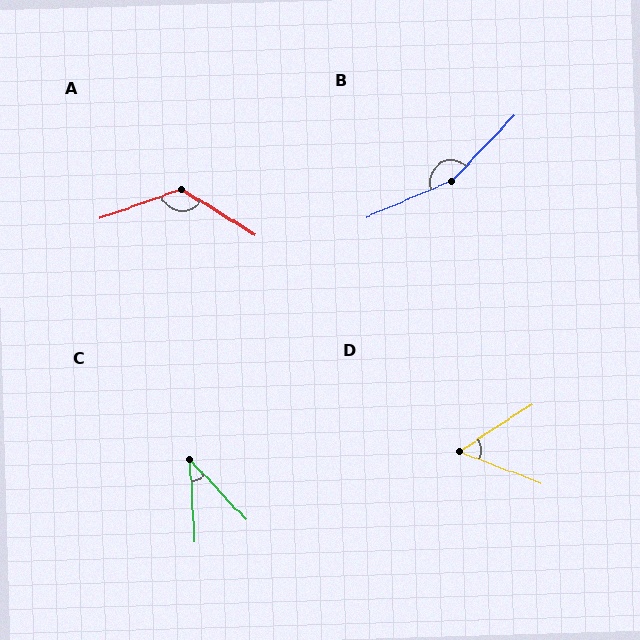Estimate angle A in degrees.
Approximately 128 degrees.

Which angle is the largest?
B, at approximately 157 degrees.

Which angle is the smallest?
C, at approximately 40 degrees.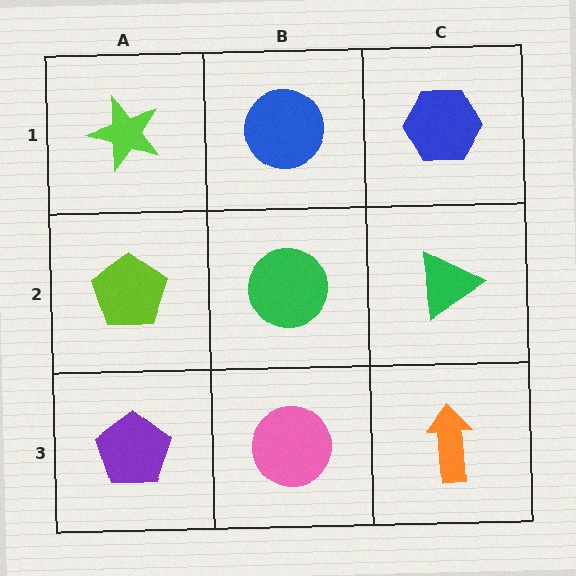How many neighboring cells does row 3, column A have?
2.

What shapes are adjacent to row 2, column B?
A blue circle (row 1, column B), a pink circle (row 3, column B), a lime pentagon (row 2, column A), a green triangle (row 2, column C).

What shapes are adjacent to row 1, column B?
A green circle (row 2, column B), a lime star (row 1, column A), a blue hexagon (row 1, column C).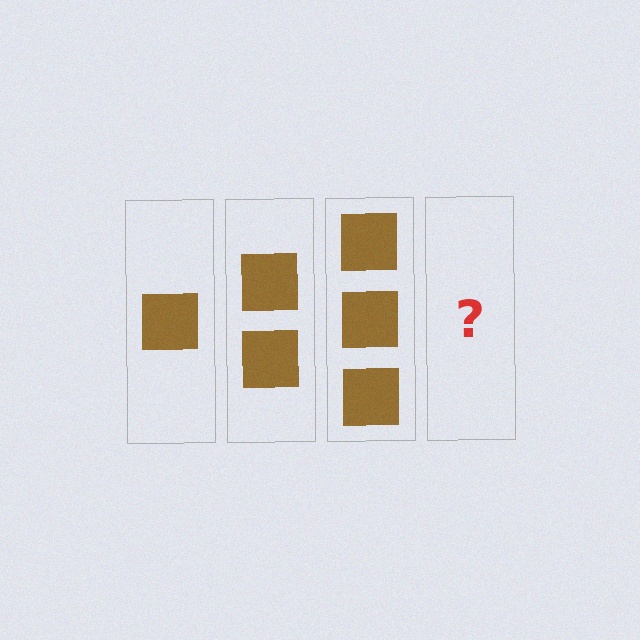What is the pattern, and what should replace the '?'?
The pattern is that each step adds one more square. The '?' should be 4 squares.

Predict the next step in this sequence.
The next step is 4 squares.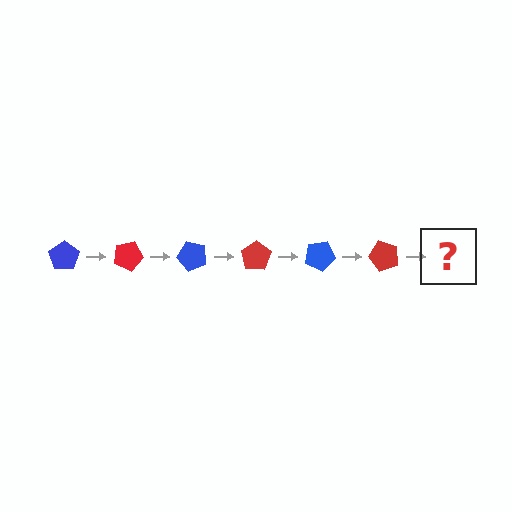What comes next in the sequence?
The next element should be a blue pentagon, rotated 150 degrees from the start.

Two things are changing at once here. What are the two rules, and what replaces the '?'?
The two rules are that it rotates 25 degrees each step and the color cycles through blue and red. The '?' should be a blue pentagon, rotated 150 degrees from the start.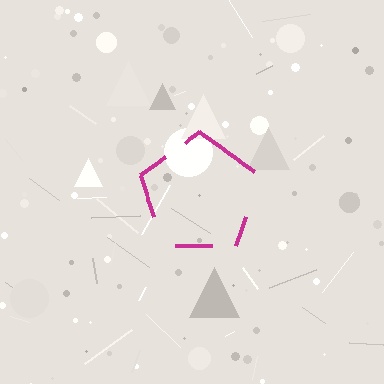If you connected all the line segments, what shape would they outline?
They would outline a pentagon.